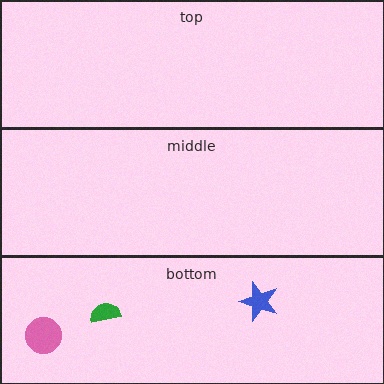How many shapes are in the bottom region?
3.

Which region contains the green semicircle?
The bottom region.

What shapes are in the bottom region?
The blue star, the pink circle, the green semicircle.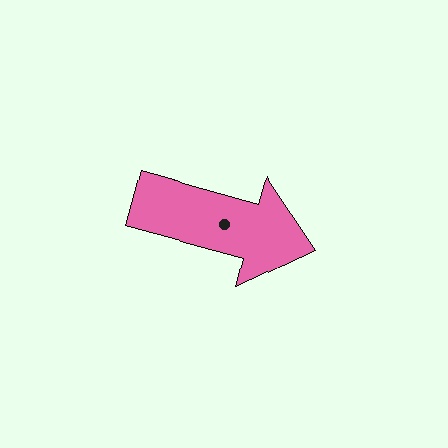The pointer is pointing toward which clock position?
Roughly 4 o'clock.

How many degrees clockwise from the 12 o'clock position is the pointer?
Approximately 105 degrees.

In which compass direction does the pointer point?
East.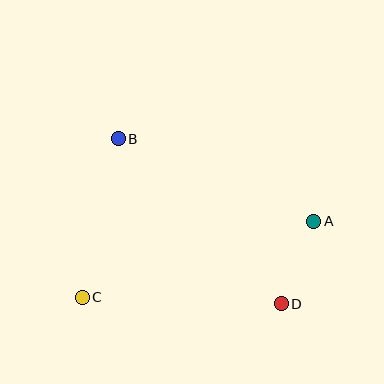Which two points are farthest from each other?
Points A and C are farthest from each other.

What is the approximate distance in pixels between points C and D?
The distance between C and D is approximately 199 pixels.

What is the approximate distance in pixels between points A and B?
The distance between A and B is approximately 212 pixels.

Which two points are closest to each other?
Points A and D are closest to each other.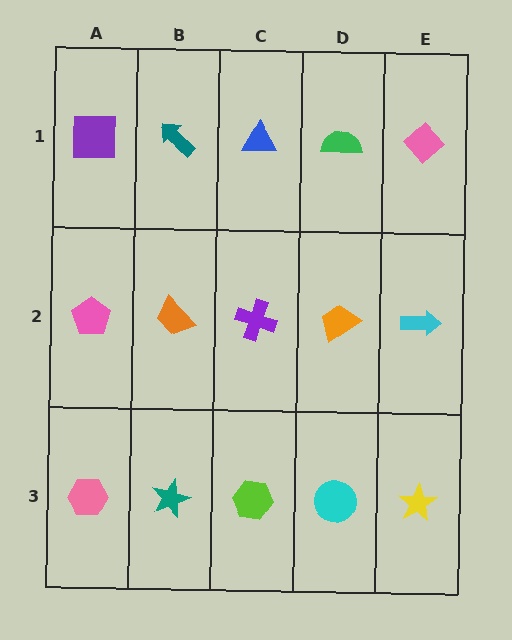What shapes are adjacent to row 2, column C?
A blue triangle (row 1, column C), a lime hexagon (row 3, column C), an orange trapezoid (row 2, column B), an orange trapezoid (row 2, column D).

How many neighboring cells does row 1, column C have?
3.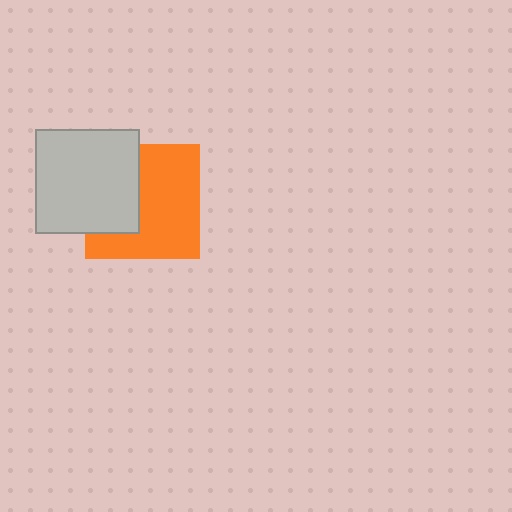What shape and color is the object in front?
The object in front is a light gray square.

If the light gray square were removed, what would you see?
You would see the complete orange square.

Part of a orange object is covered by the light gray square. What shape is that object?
It is a square.